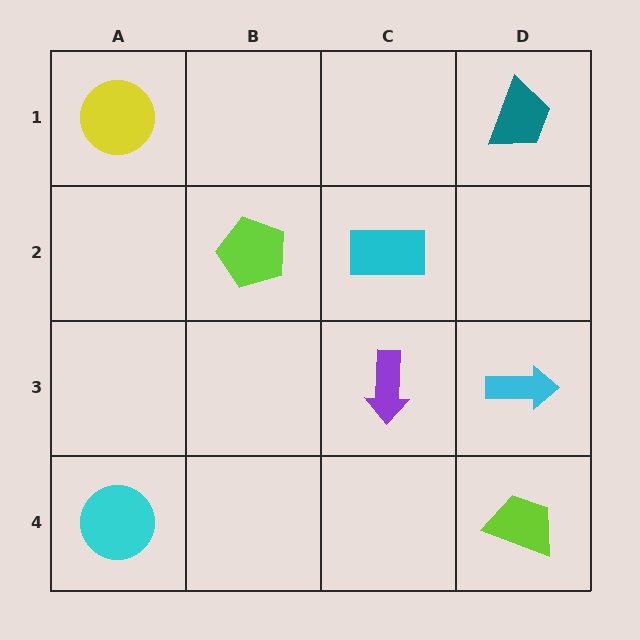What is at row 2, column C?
A cyan rectangle.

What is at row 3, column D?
A cyan arrow.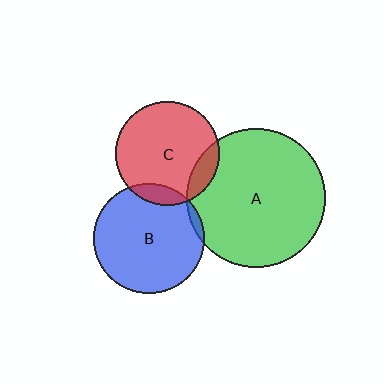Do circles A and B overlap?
Yes.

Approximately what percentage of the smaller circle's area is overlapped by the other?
Approximately 5%.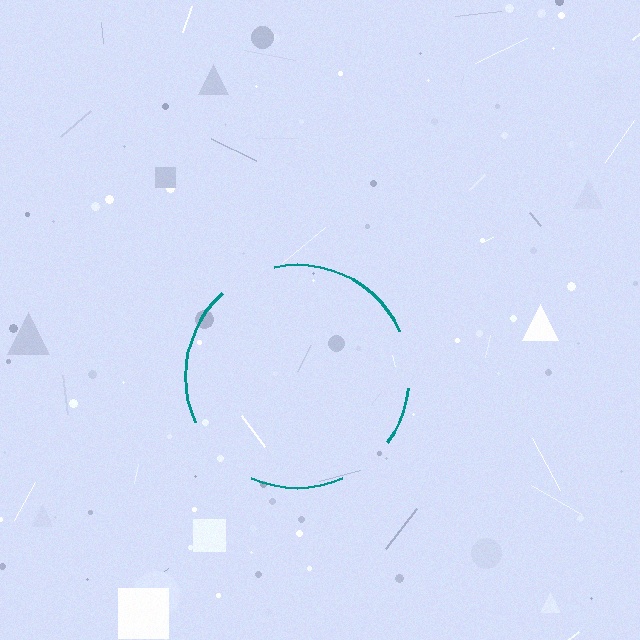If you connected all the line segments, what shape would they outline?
They would outline a circle.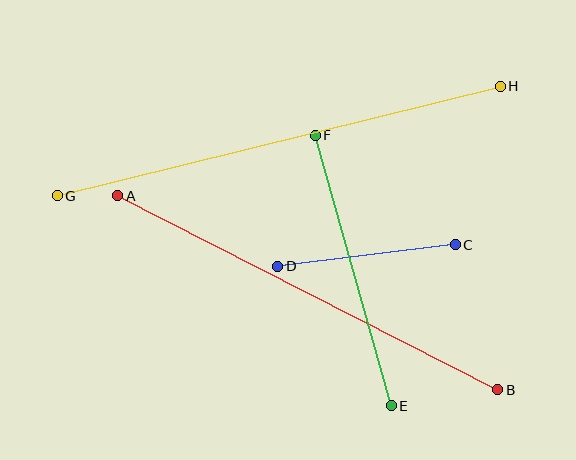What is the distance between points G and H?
The distance is approximately 456 pixels.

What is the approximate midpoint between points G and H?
The midpoint is at approximately (279, 141) pixels.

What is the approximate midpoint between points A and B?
The midpoint is at approximately (308, 293) pixels.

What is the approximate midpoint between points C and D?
The midpoint is at approximately (367, 256) pixels.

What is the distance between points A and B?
The distance is approximately 427 pixels.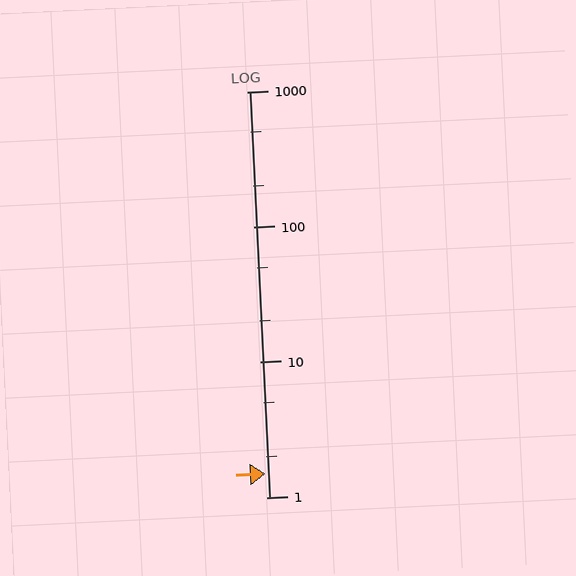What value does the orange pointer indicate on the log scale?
The pointer indicates approximately 1.5.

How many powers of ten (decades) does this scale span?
The scale spans 3 decades, from 1 to 1000.